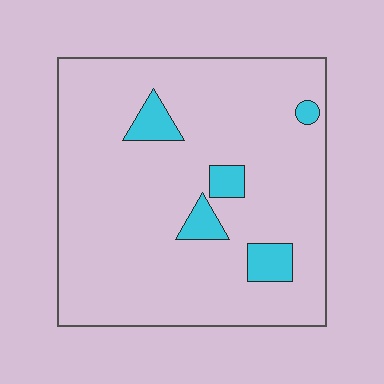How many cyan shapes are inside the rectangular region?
5.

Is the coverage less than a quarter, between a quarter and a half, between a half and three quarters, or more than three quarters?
Less than a quarter.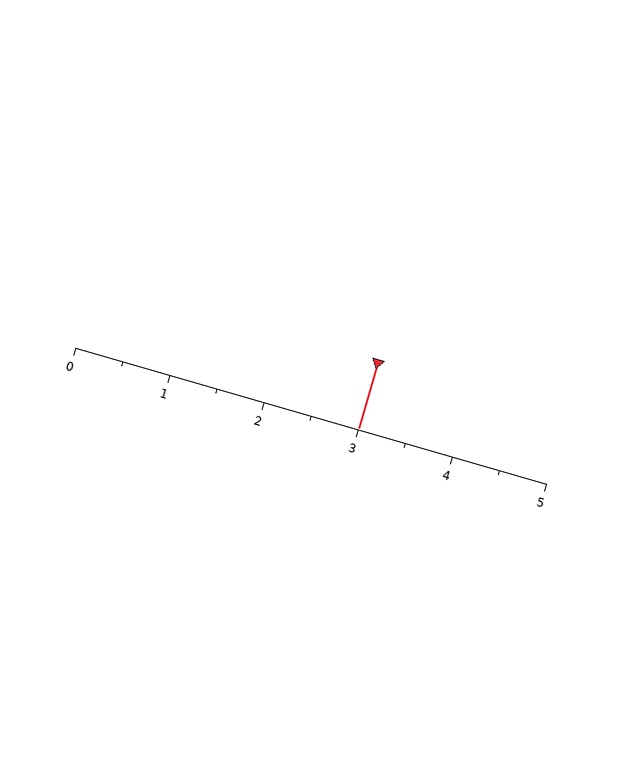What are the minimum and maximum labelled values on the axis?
The axis runs from 0 to 5.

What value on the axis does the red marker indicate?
The marker indicates approximately 3.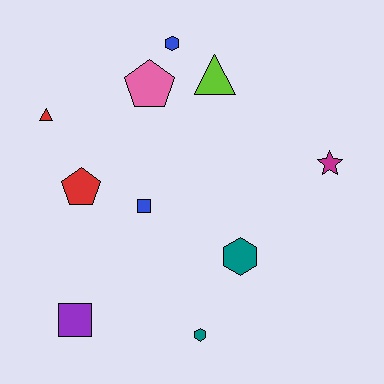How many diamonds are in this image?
There are no diamonds.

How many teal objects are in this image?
There are 2 teal objects.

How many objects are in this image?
There are 10 objects.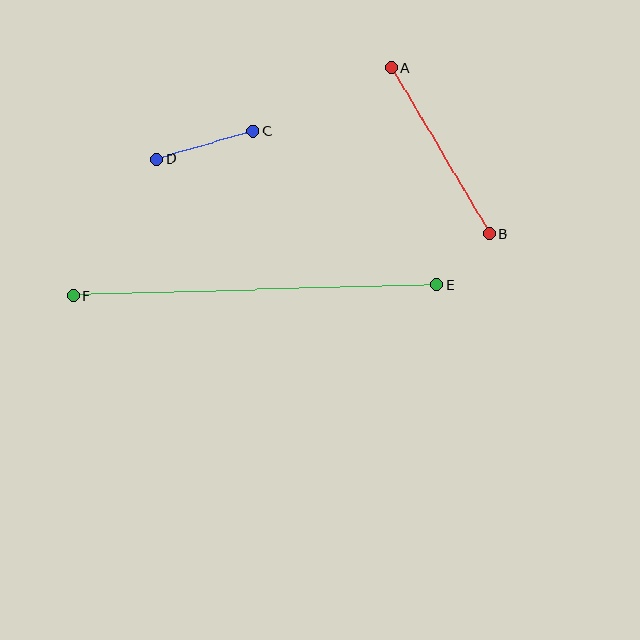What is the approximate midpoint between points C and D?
The midpoint is at approximately (205, 145) pixels.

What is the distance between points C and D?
The distance is approximately 100 pixels.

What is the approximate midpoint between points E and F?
The midpoint is at approximately (255, 290) pixels.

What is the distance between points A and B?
The distance is approximately 193 pixels.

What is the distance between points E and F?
The distance is approximately 363 pixels.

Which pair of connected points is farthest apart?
Points E and F are farthest apart.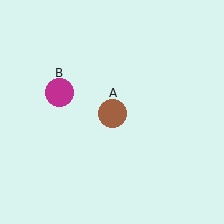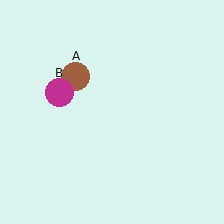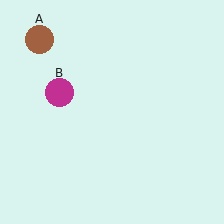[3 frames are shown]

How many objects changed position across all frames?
1 object changed position: brown circle (object A).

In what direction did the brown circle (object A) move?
The brown circle (object A) moved up and to the left.